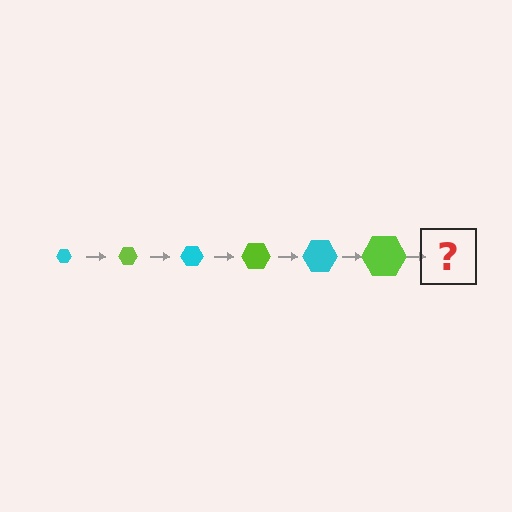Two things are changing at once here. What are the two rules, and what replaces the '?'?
The two rules are that the hexagon grows larger each step and the color cycles through cyan and lime. The '?' should be a cyan hexagon, larger than the previous one.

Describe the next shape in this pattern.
It should be a cyan hexagon, larger than the previous one.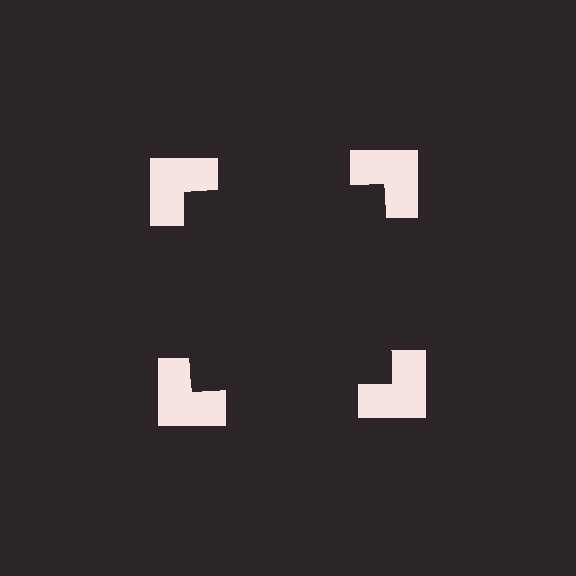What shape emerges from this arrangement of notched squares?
An illusory square — its edges are inferred from the aligned wedge cuts in the notched squares, not physically drawn.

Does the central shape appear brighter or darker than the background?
It typically appears slightly darker than the background, even though no actual brightness change is drawn.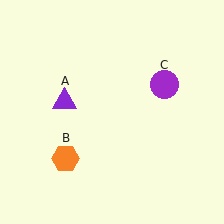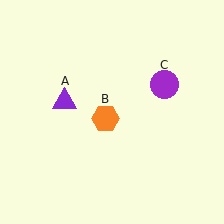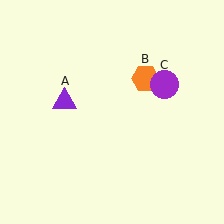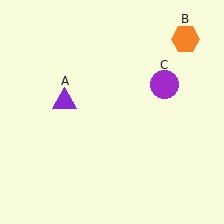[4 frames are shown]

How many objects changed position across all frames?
1 object changed position: orange hexagon (object B).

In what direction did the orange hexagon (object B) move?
The orange hexagon (object B) moved up and to the right.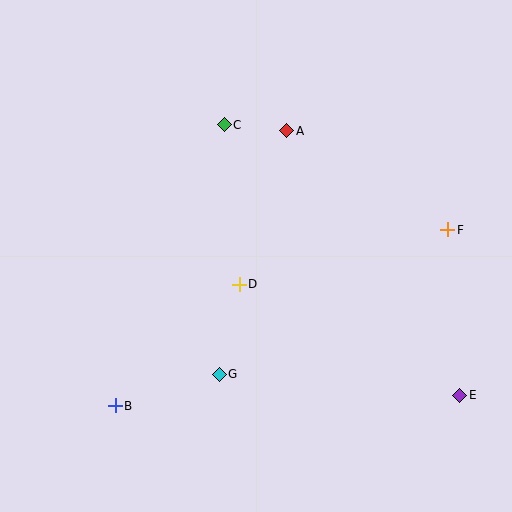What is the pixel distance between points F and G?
The distance between F and G is 270 pixels.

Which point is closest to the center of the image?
Point D at (239, 284) is closest to the center.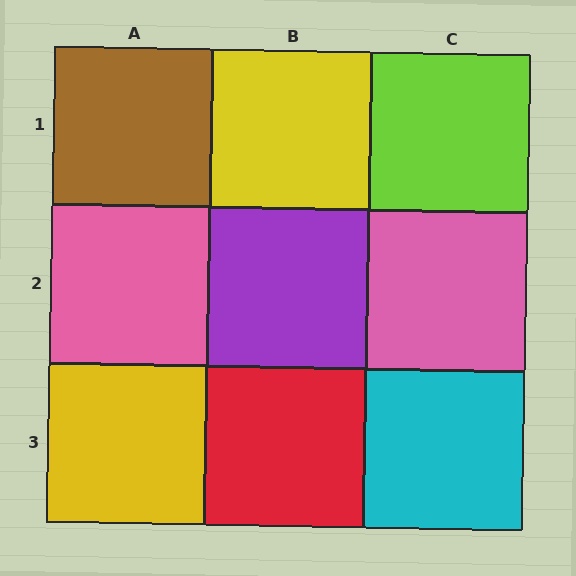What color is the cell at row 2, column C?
Pink.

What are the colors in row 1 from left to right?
Brown, yellow, lime.